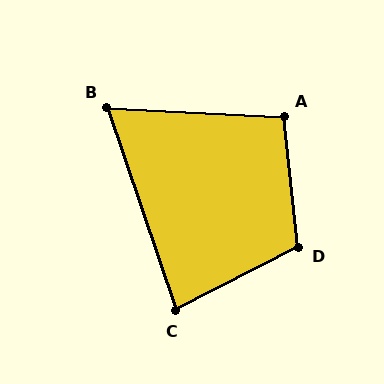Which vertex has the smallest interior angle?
B, at approximately 69 degrees.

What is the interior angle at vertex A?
Approximately 99 degrees (obtuse).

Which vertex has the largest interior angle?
D, at approximately 111 degrees.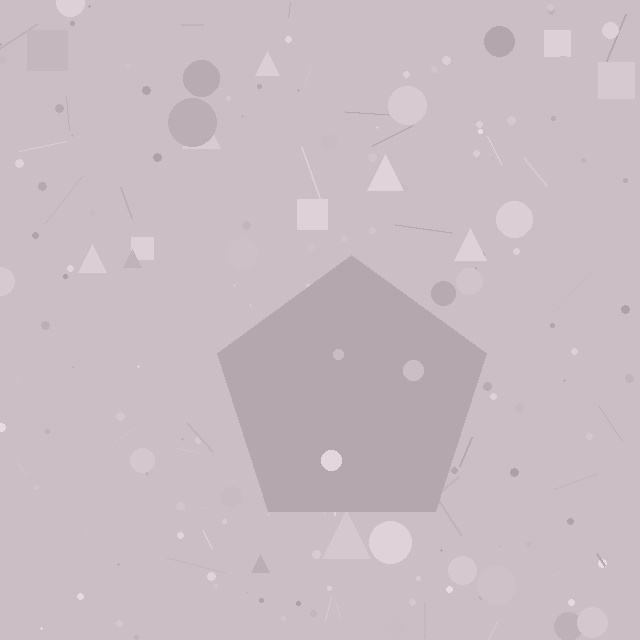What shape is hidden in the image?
A pentagon is hidden in the image.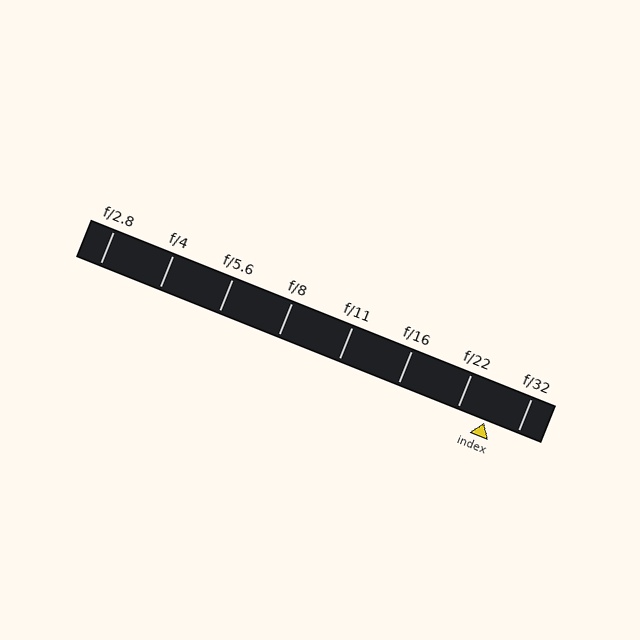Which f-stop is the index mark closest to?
The index mark is closest to f/22.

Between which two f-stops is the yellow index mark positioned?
The index mark is between f/22 and f/32.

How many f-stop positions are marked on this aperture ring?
There are 8 f-stop positions marked.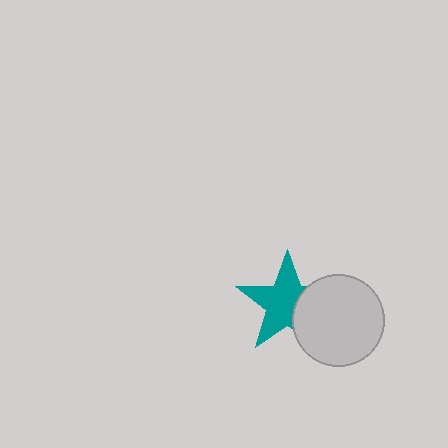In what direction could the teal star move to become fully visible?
The teal star could move left. That would shift it out from behind the light gray circle entirely.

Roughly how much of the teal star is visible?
Most of it is visible (roughly 67%).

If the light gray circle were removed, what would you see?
You would see the complete teal star.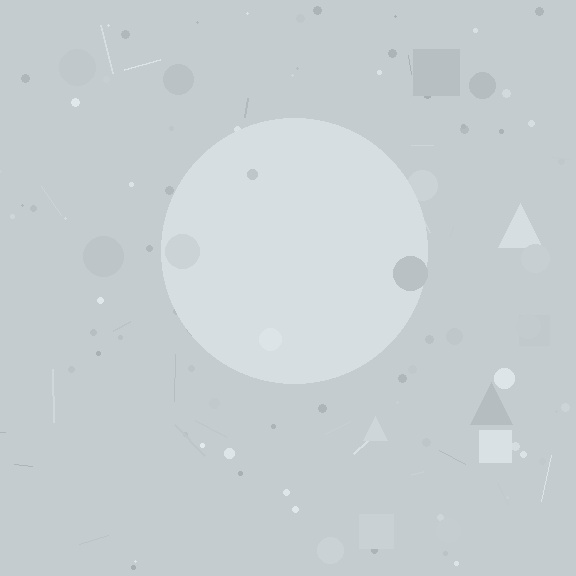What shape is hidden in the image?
A circle is hidden in the image.